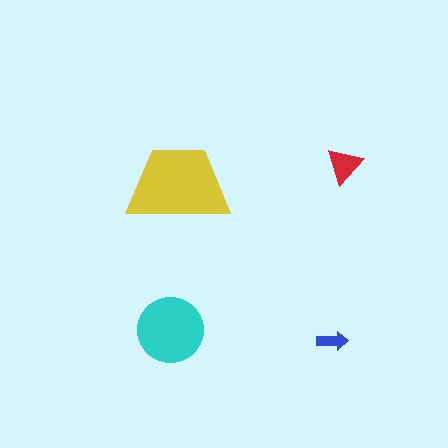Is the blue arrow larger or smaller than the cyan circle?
Smaller.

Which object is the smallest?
The blue arrow.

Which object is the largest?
The yellow trapezoid.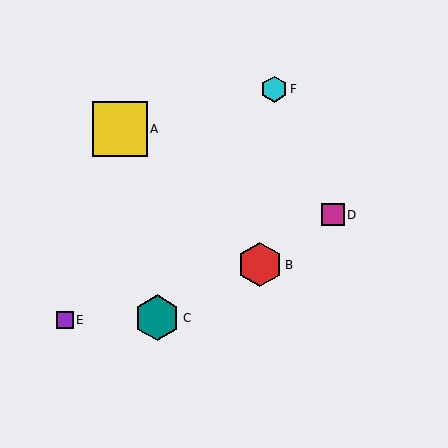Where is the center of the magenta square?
The center of the magenta square is at (333, 215).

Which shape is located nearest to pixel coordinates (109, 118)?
The yellow square (labeled A) at (120, 129) is nearest to that location.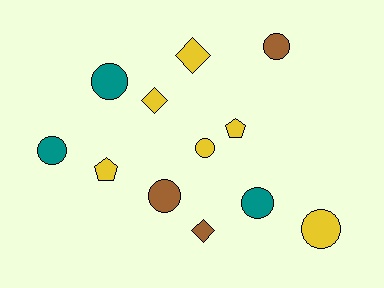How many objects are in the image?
There are 12 objects.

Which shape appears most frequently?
Circle, with 7 objects.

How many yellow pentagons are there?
There are 2 yellow pentagons.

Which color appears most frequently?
Yellow, with 6 objects.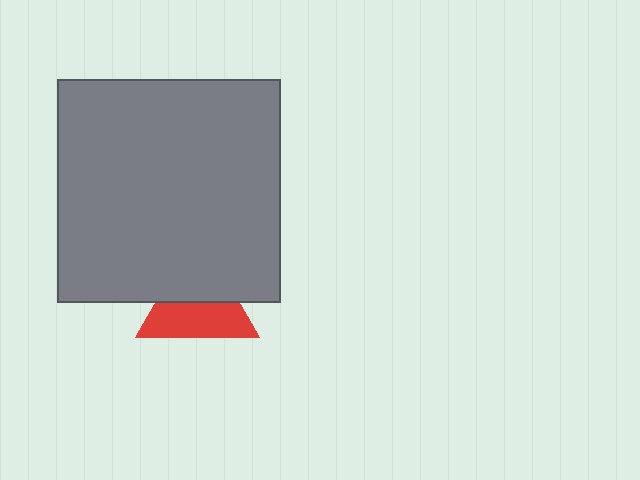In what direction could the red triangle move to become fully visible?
The red triangle could move down. That would shift it out from behind the gray square entirely.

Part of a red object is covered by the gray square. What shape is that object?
It is a triangle.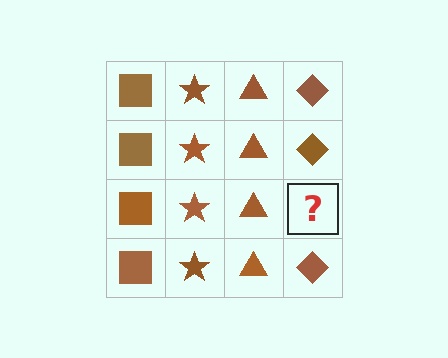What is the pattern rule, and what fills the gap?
The rule is that each column has a consistent shape. The gap should be filled with a brown diamond.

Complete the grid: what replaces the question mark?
The question mark should be replaced with a brown diamond.